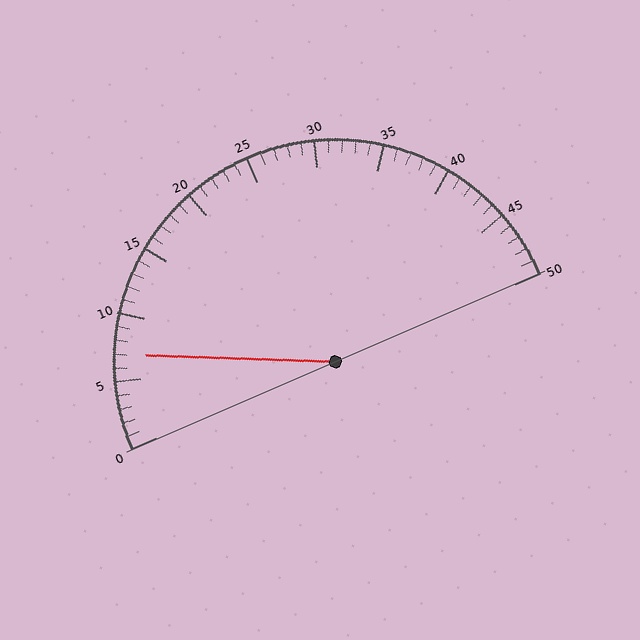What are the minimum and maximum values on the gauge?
The gauge ranges from 0 to 50.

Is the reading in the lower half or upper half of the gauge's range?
The reading is in the lower half of the range (0 to 50).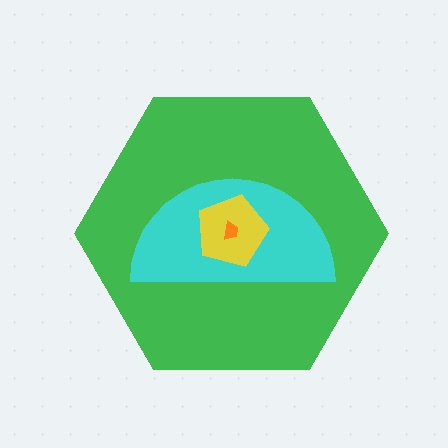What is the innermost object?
The orange trapezoid.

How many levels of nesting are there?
4.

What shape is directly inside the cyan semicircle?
The yellow pentagon.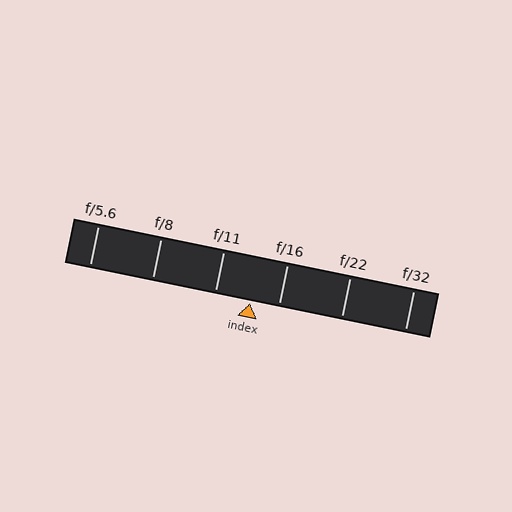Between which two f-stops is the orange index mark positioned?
The index mark is between f/11 and f/16.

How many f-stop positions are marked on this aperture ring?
There are 6 f-stop positions marked.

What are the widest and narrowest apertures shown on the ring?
The widest aperture shown is f/5.6 and the narrowest is f/32.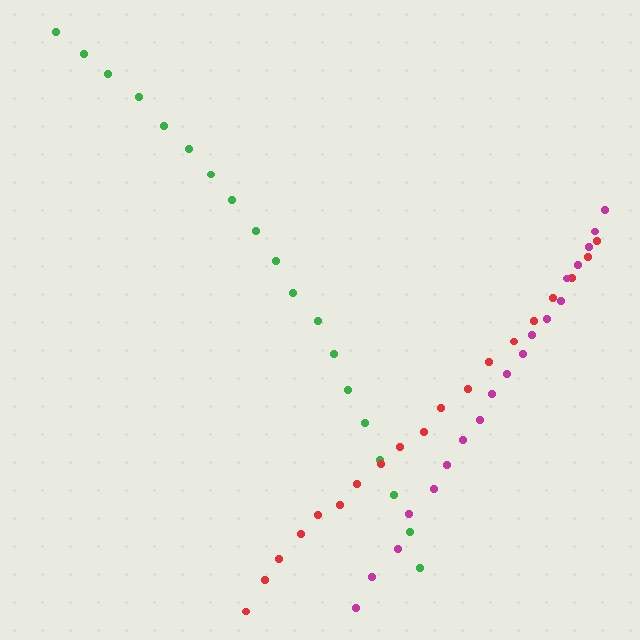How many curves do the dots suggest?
There are 3 distinct paths.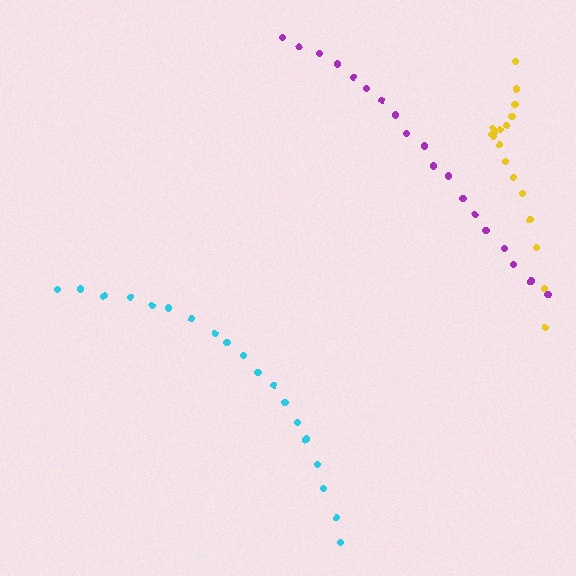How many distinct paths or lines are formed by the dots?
There are 3 distinct paths.